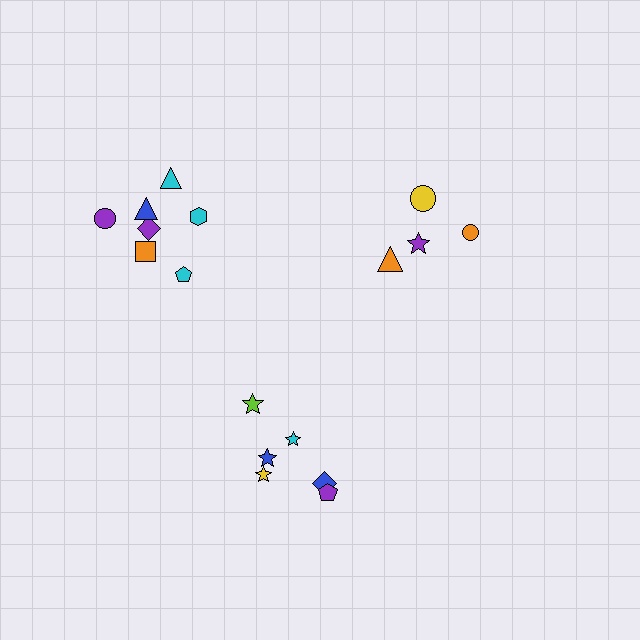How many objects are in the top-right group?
There are 4 objects.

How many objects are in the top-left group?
There are 7 objects.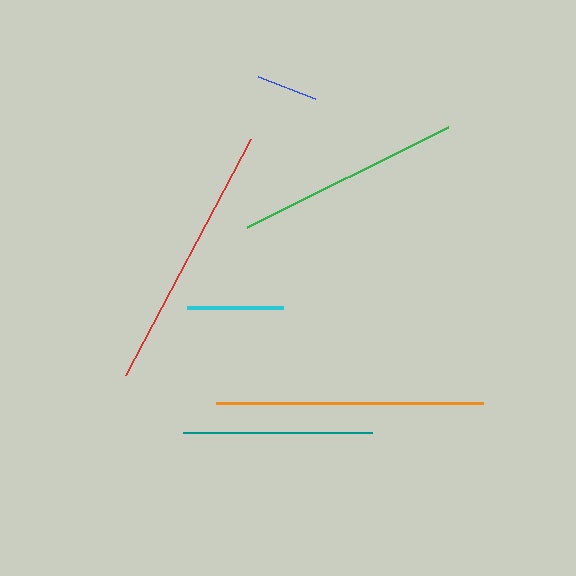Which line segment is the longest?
The red line is the longest at approximately 267 pixels.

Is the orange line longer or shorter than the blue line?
The orange line is longer than the blue line.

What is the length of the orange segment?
The orange segment is approximately 266 pixels long.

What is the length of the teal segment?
The teal segment is approximately 189 pixels long.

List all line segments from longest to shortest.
From longest to shortest: red, orange, green, teal, cyan, blue.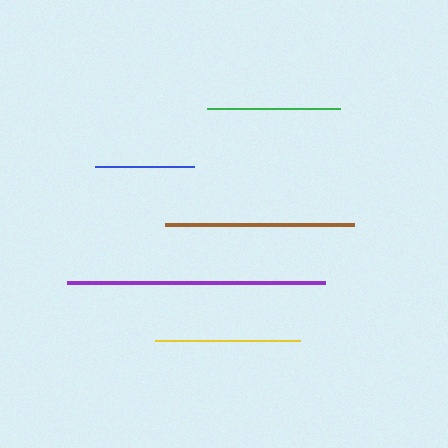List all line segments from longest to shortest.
From longest to shortest: purple, brown, yellow, green, blue.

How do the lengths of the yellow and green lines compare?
The yellow and green lines are approximately the same length.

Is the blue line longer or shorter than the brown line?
The brown line is longer than the blue line.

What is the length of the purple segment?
The purple segment is approximately 259 pixels long.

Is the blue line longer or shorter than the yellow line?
The yellow line is longer than the blue line.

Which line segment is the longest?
The purple line is the longest at approximately 259 pixels.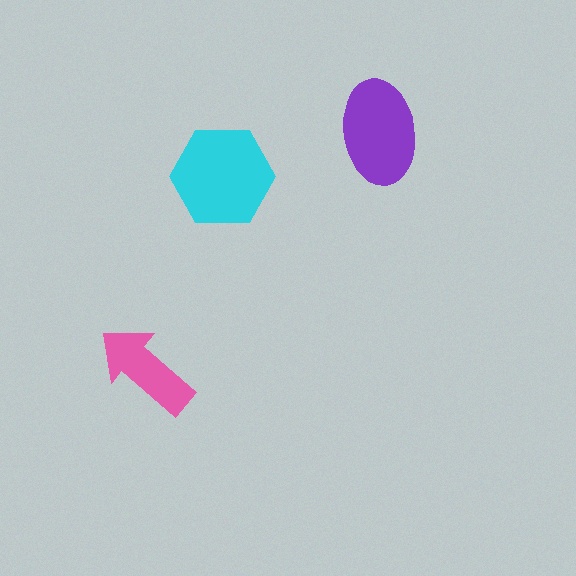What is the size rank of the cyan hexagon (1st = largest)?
1st.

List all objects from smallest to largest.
The pink arrow, the purple ellipse, the cyan hexagon.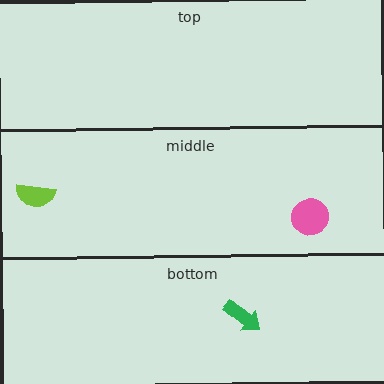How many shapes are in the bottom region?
1.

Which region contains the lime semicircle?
The middle region.